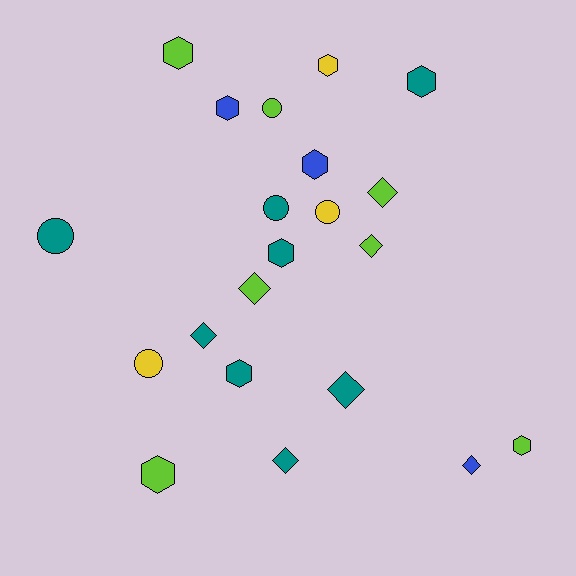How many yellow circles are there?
There are 2 yellow circles.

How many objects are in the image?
There are 21 objects.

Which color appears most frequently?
Teal, with 8 objects.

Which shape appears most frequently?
Hexagon, with 9 objects.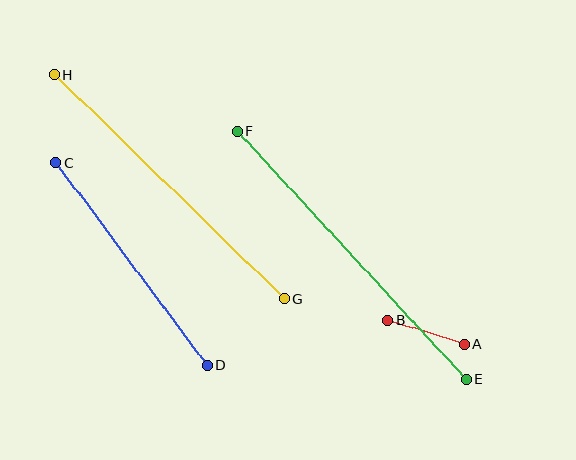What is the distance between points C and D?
The distance is approximately 253 pixels.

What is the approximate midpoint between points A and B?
The midpoint is at approximately (426, 332) pixels.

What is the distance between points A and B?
The distance is approximately 81 pixels.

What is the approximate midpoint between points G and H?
The midpoint is at approximately (169, 187) pixels.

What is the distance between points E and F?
The distance is approximately 337 pixels.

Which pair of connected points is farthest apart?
Points E and F are farthest apart.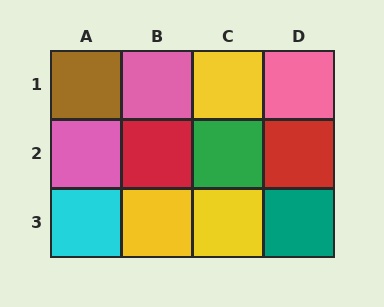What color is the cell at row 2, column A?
Pink.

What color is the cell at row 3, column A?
Cyan.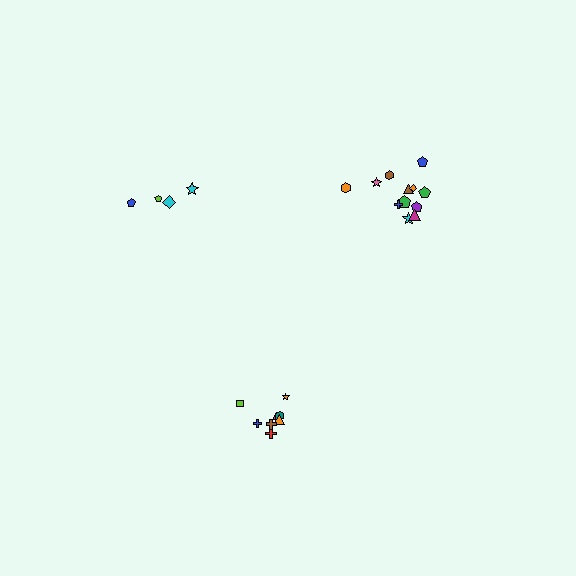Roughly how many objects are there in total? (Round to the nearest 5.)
Roughly 25 objects in total.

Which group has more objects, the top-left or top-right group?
The top-right group.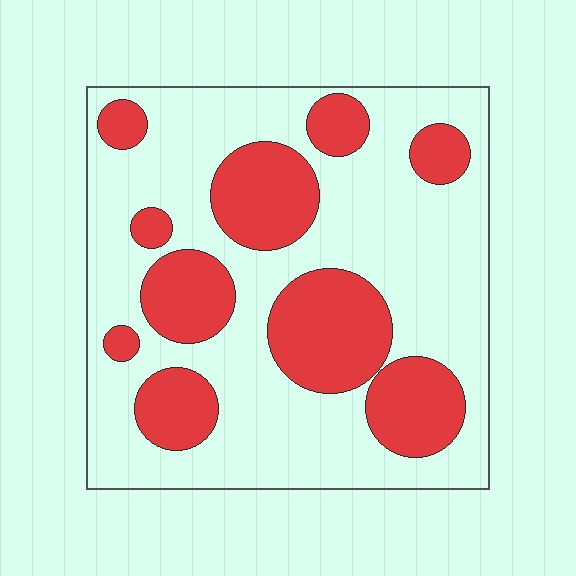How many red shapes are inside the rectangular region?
10.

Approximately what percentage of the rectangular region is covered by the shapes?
Approximately 35%.